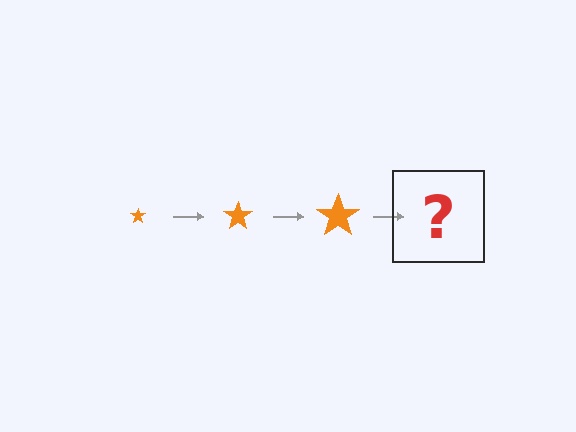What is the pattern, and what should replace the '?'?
The pattern is that the star gets progressively larger each step. The '?' should be an orange star, larger than the previous one.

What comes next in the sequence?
The next element should be an orange star, larger than the previous one.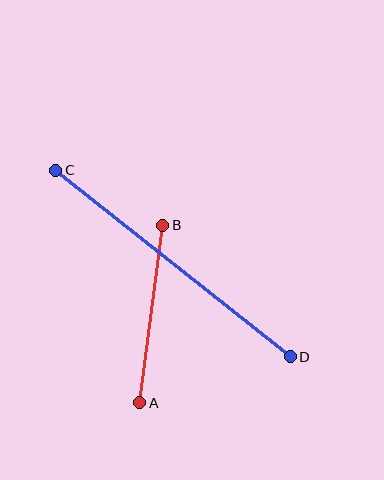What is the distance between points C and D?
The distance is approximately 300 pixels.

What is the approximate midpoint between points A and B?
The midpoint is at approximately (151, 314) pixels.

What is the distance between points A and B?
The distance is approximately 179 pixels.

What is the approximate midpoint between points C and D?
The midpoint is at approximately (173, 264) pixels.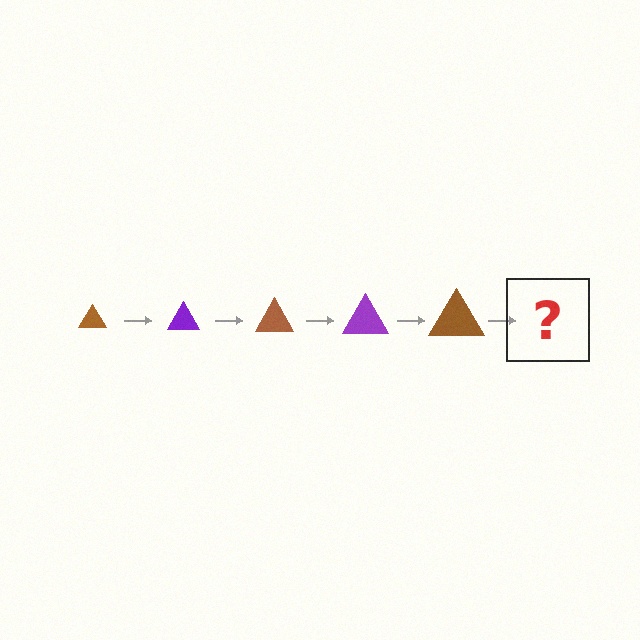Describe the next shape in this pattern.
It should be a purple triangle, larger than the previous one.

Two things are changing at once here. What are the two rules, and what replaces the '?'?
The two rules are that the triangle grows larger each step and the color cycles through brown and purple. The '?' should be a purple triangle, larger than the previous one.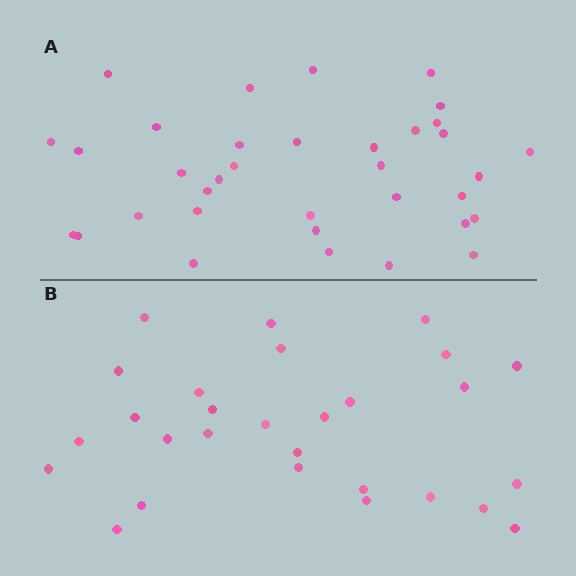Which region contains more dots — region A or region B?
Region A (the top region) has more dots.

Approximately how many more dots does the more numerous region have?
Region A has roughly 8 or so more dots than region B.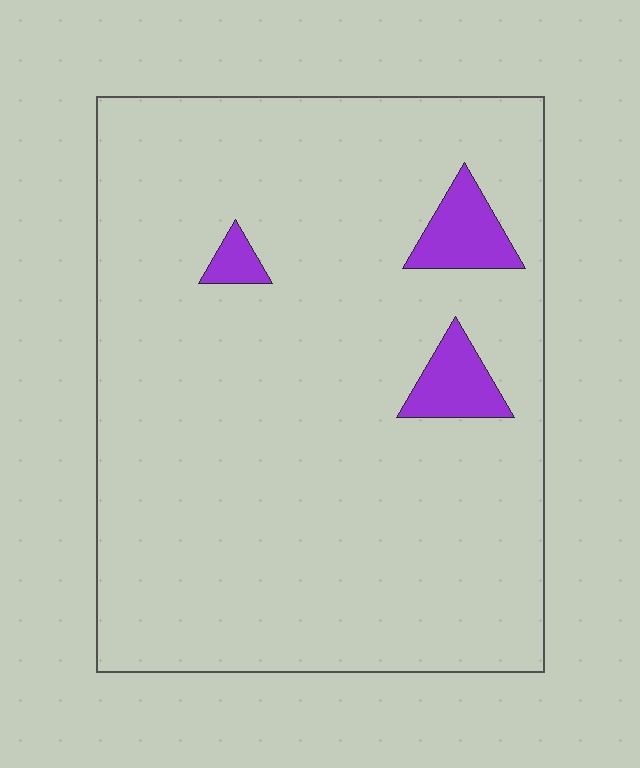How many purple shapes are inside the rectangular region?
3.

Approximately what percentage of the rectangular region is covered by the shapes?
Approximately 5%.